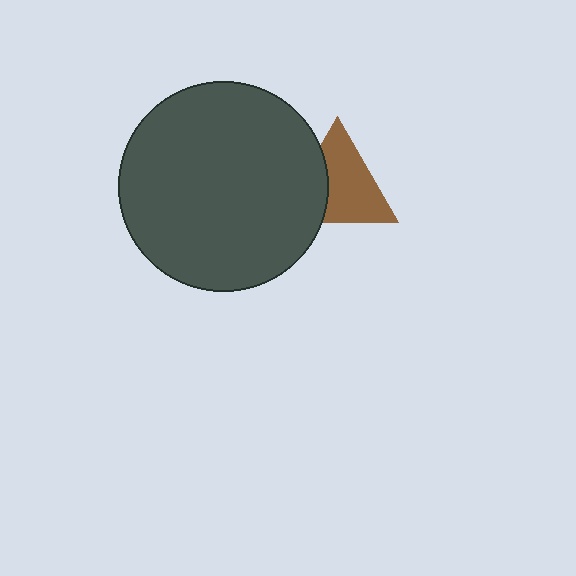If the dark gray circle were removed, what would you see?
You would see the complete brown triangle.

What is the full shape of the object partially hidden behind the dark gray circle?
The partially hidden object is a brown triangle.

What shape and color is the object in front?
The object in front is a dark gray circle.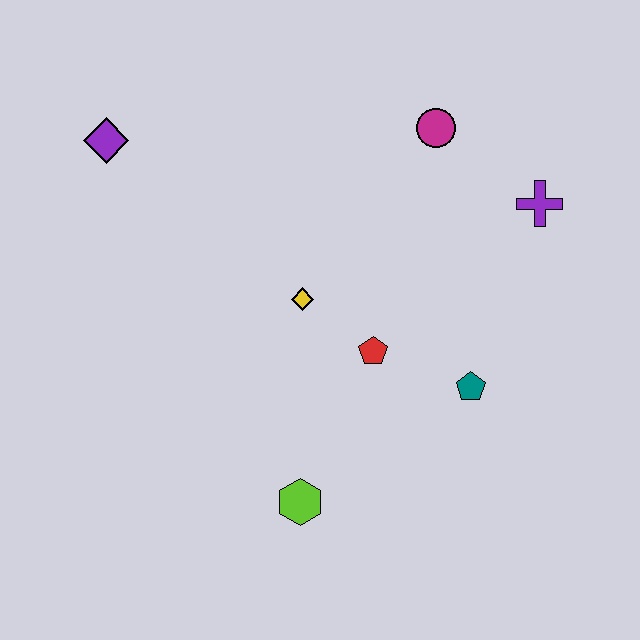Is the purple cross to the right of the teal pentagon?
Yes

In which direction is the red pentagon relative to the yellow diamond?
The red pentagon is to the right of the yellow diamond.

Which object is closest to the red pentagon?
The yellow diamond is closest to the red pentagon.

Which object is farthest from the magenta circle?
The lime hexagon is farthest from the magenta circle.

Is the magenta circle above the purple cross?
Yes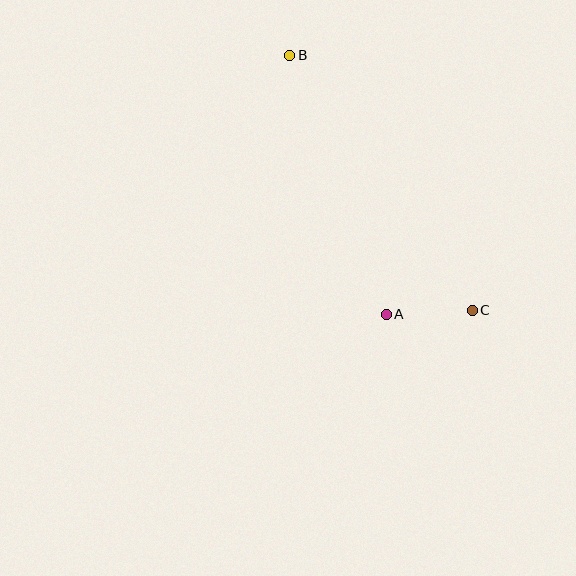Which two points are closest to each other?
Points A and C are closest to each other.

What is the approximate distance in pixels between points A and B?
The distance between A and B is approximately 277 pixels.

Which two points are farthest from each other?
Points B and C are farthest from each other.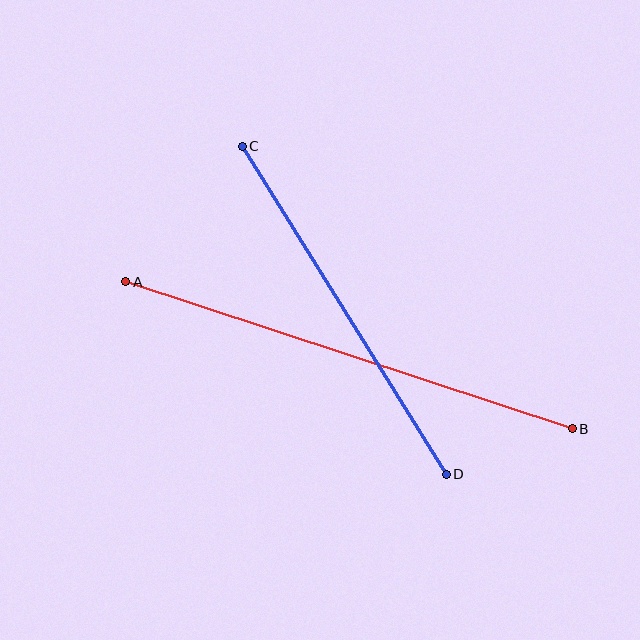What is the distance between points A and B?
The distance is approximately 470 pixels.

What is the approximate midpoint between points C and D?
The midpoint is at approximately (344, 310) pixels.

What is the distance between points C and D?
The distance is approximately 386 pixels.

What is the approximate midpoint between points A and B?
The midpoint is at approximately (349, 355) pixels.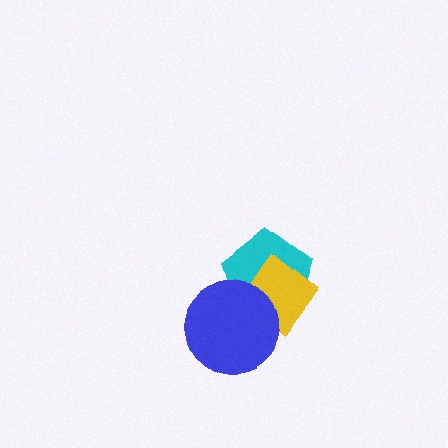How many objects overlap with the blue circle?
2 objects overlap with the blue circle.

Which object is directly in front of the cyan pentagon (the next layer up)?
The yellow diamond is directly in front of the cyan pentagon.